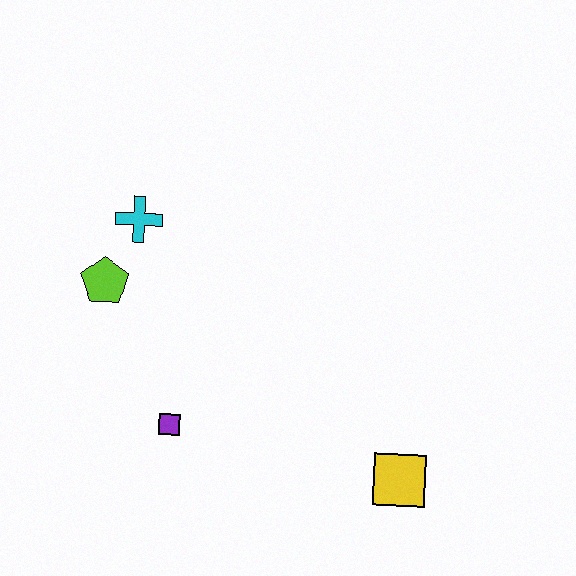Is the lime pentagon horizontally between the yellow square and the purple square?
No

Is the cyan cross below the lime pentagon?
No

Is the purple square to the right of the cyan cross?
Yes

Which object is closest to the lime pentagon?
The cyan cross is closest to the lime pentagon.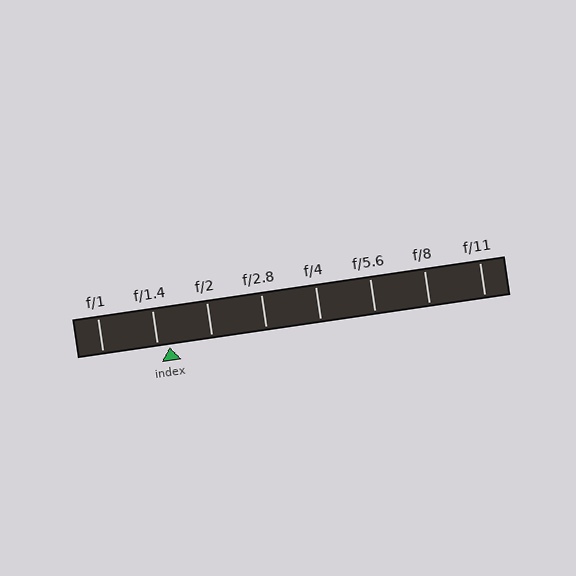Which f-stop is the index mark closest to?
The index mark is closest to f/1.4.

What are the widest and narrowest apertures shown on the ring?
The widest aperture shown is f/1 and the narrowest is f/11.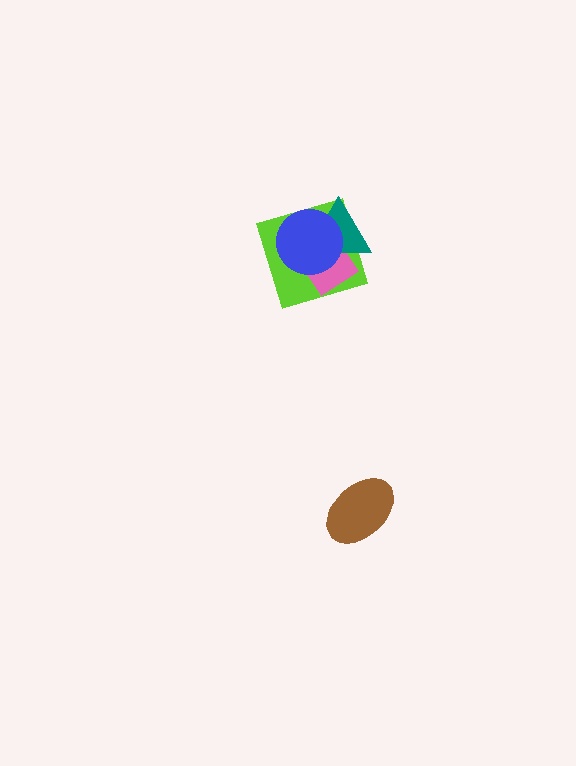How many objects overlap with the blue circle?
3 objects overlap with the blue circle.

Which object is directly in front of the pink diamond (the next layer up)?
The teal triangle is directly in front of the pink diamond.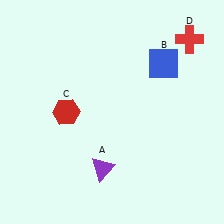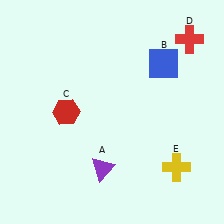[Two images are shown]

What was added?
A yellow cross (E) was added in Image 2.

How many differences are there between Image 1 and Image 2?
There is 1 difference between the two images.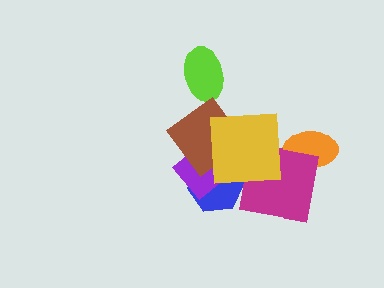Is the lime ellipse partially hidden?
No, no other shape covers it.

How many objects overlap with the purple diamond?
3 objects overlap with the purple diamond.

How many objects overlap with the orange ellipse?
2 objects overlap with the orange ellipse.